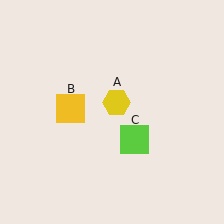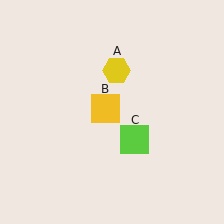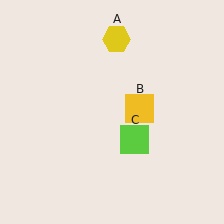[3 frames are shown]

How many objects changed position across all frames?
2 objects changed position: yellow hexagon (object A), yellow square (object B).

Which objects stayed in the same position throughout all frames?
Lime square (object C) remained stationary.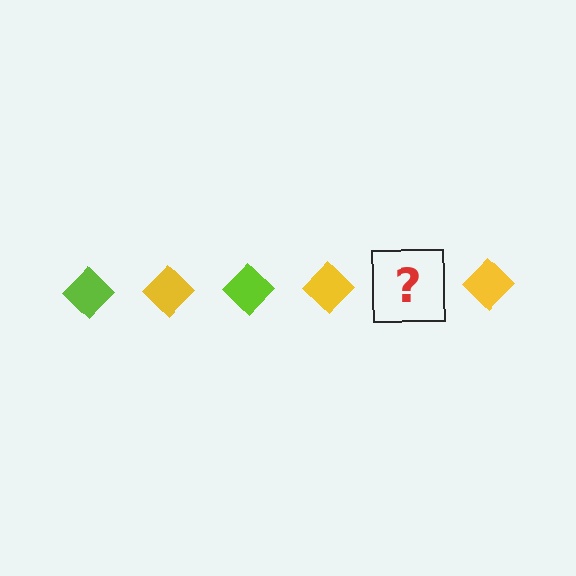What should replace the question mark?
The question mark should be replaced with a lime diamond.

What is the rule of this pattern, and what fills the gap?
The rule is that the pattern cycles through lime, yellow diamonds. The gap should be filled with a lime diamond.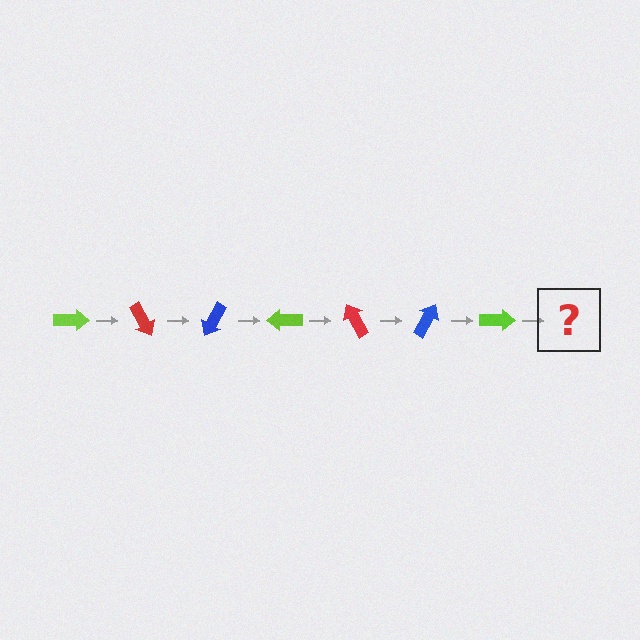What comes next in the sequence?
The next element should be a red arrow, rotated 420 degrees from the start.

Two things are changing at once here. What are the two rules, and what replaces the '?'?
The two rules are that it rotates 60 degrees each step and the color cycles through lime, red, and blue. The '?' should be a red arrow, rotated 420 degrees from the start.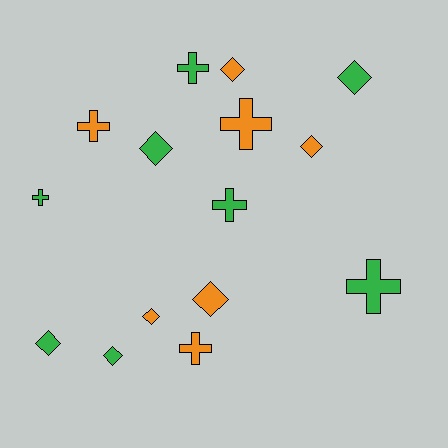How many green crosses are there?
There are 4 green crosses.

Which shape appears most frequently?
Diamond, with 8 objects.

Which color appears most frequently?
Green, with 8 objects.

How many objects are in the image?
There are 15 objects.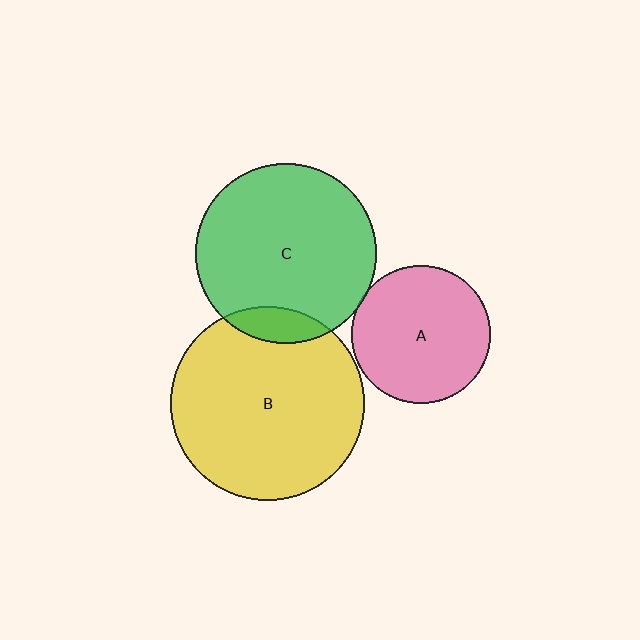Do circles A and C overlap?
Yes.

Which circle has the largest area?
Circle B (yellow).